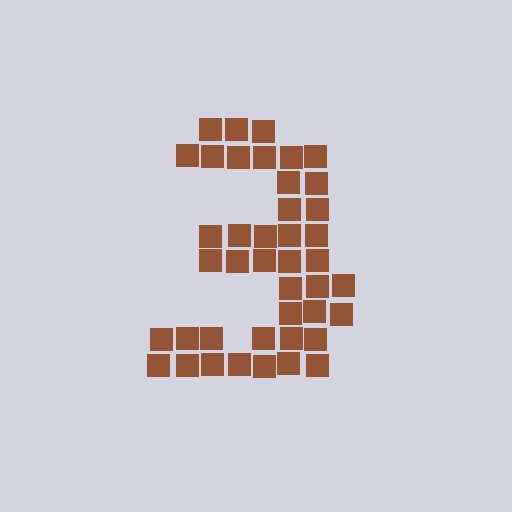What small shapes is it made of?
It is made of small squares.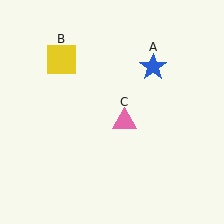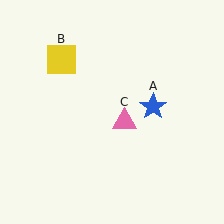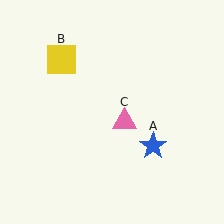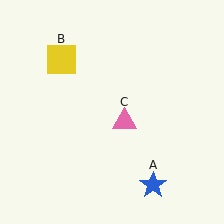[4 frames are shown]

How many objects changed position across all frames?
1 object changed position: blue star (object A).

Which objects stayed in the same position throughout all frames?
Yellow square (object B) and pink triangle (object C) remained stationary.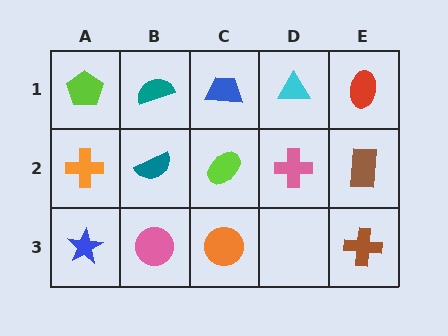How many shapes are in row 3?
4 shapes.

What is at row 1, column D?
A cyan triangle.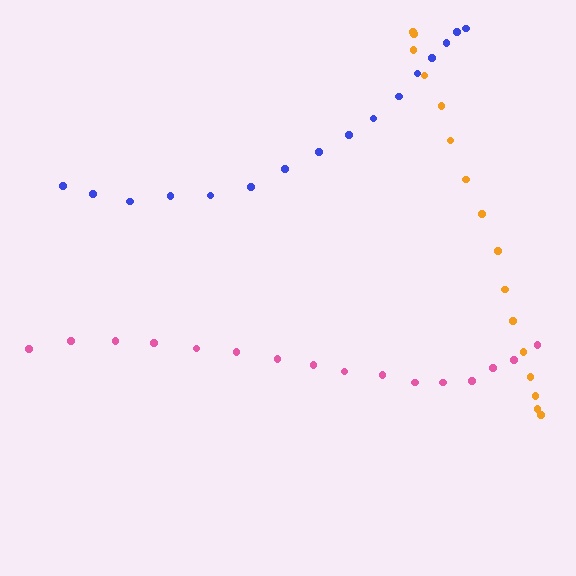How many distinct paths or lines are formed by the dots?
There are 3 distinct paths.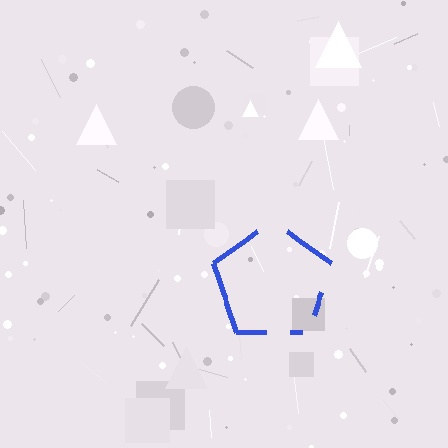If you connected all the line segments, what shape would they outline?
They would outline a pentagon.